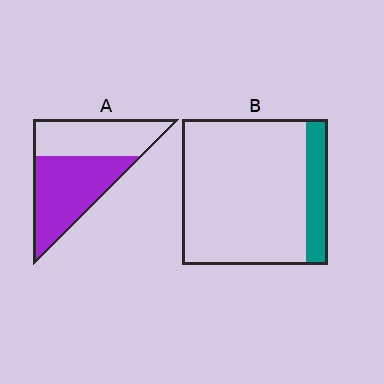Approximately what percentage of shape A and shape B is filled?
A is approximately 55% and B is approximately 15%.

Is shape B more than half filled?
No.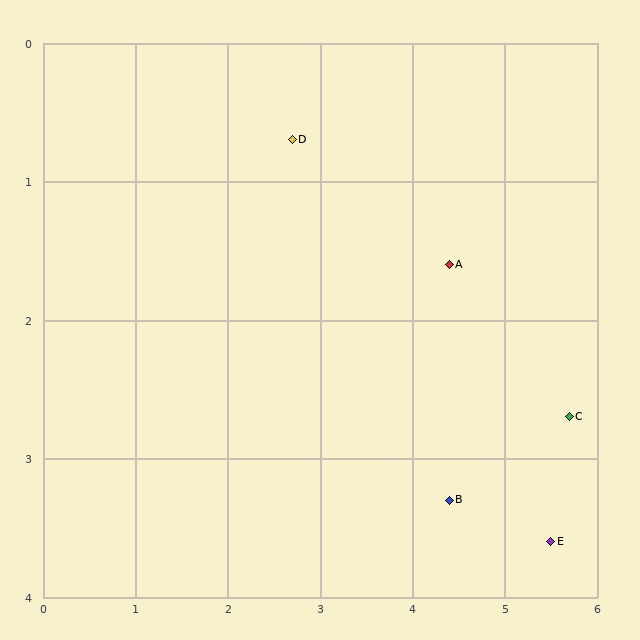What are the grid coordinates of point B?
Point B is at approximately (4.4, 3.3).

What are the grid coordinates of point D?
Point D is at approximately (2.7, 0.7).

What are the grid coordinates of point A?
Point A is at approximately (4.4, 1.6).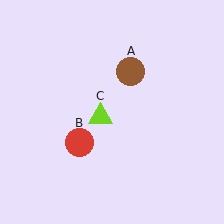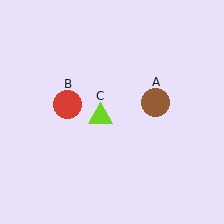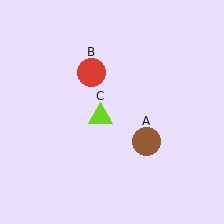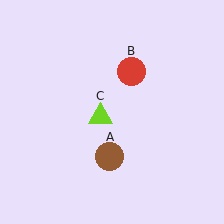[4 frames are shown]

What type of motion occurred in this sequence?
The brown circle (object A), red circle (object B) rotated clockwise around the center of the scene.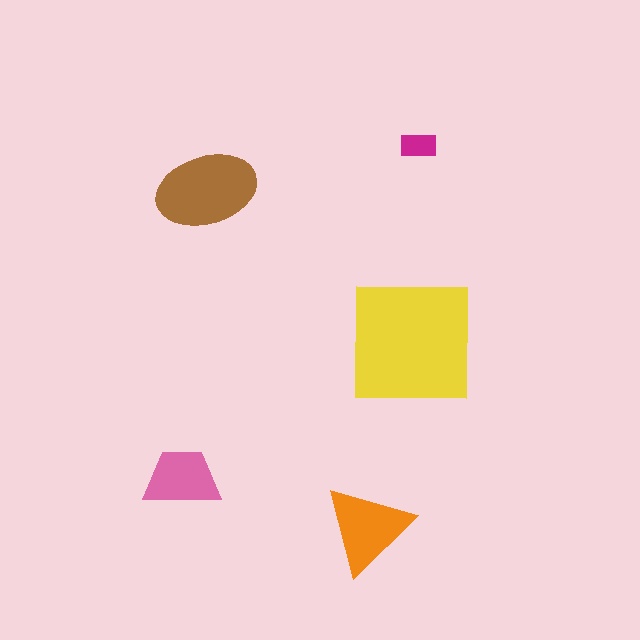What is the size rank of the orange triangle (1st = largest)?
3rd.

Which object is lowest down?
The orange triangle is bottommost.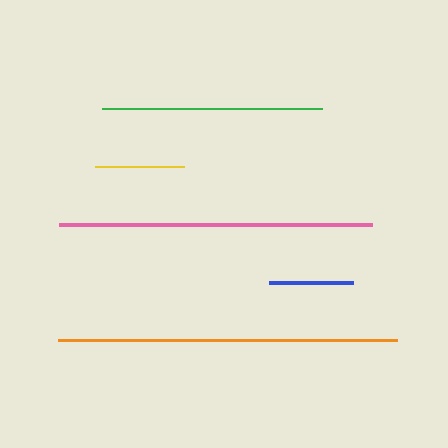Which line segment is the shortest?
The blue line is the shortest at approximately 85 pixels.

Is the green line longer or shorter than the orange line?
The orange line is longer than the green line.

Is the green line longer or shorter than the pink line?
The pink line is longer than the green line.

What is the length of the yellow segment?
The yellow segment is approximately 89 pixels long.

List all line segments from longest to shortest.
From longest to shortest: orange, pink, green, yellow, blue.